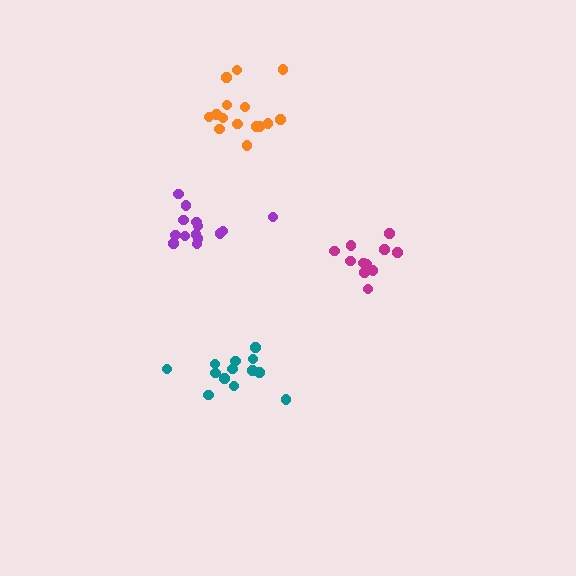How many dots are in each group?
Group 1: 11 dots, Group 2: 13 dots, Group 3: 15 dots, Group 4: 14 dots (53 total).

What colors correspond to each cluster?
The clusters are colored: magenta, teal, orange, purple.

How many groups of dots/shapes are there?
There are 4 groups.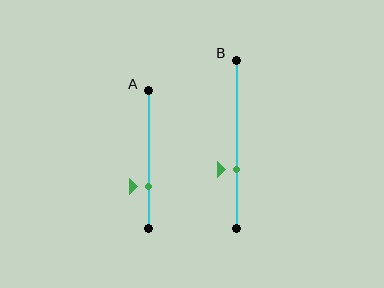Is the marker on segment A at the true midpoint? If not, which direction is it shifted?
No, the marker on segment A is shifted downward by about 20% of the segment length.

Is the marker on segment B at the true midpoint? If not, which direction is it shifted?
No, the marker on segment B is shifted downward by about 15% of the segment length.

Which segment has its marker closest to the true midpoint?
Segment B has its marker closest to the true midpoint.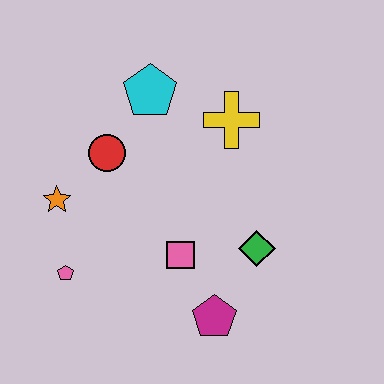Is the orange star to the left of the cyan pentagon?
Yes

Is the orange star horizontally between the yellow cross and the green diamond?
No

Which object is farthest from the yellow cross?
The pink pentagon is farthest from the yellow cross.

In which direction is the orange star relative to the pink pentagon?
The orange star is above the pink pentagon.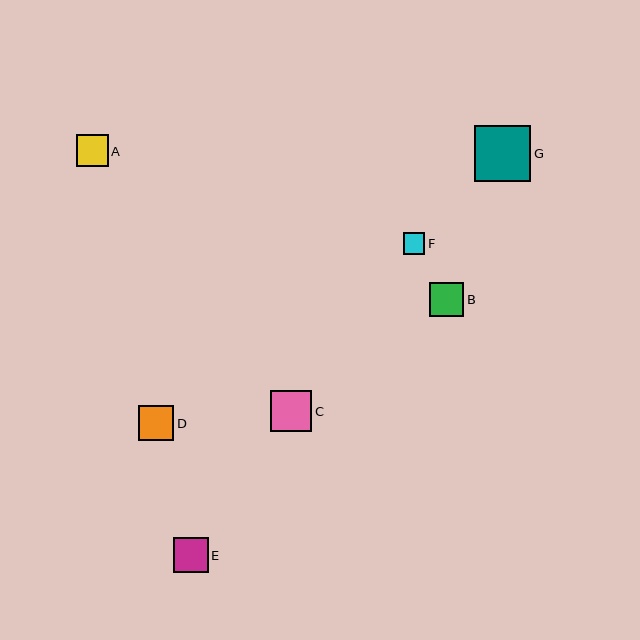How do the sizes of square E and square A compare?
Square E and square A are approximately the same size.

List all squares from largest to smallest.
From largest to smallest: G, C, D, E, B, A, F.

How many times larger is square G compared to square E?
Square G is approximately 1.6 times the size of square E.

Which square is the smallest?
Square F is the smallest with a size of approximately 21 pixels.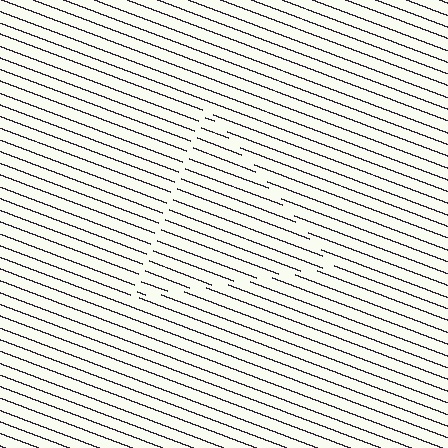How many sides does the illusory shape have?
3 sides — the line-ends trace a triangle.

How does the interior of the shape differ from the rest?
The interior of the shape contains the same grating, shifted by half a period — the contour is defined by the phase discontinuity where line-ends from the inner and outer gratings abut.